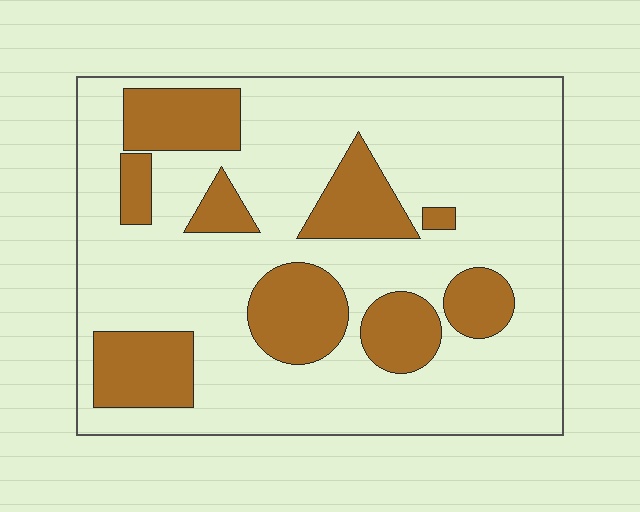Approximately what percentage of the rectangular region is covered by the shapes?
Approximately 25%.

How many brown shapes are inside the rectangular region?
9.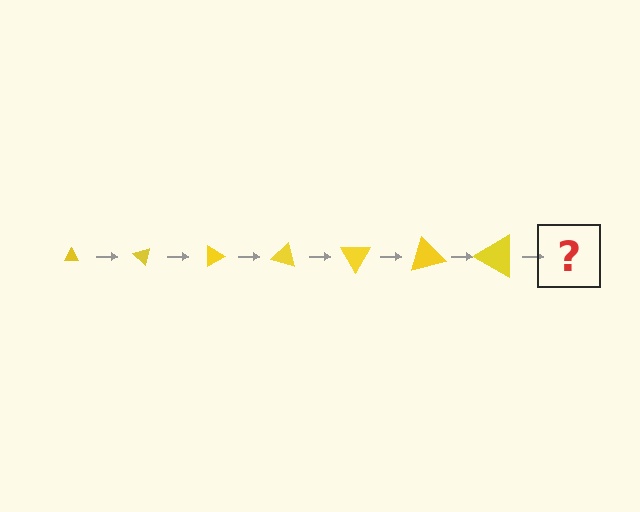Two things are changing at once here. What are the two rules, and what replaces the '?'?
The two rules are that the triangle grows larger each step and it rotates 45 degrees each step. The '?' should be a triangle, larger than the previous one and rotated 315 degrees from the start.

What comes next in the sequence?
The next element should be a triangle, larger than the previous one and rotated 315 degrees from the start.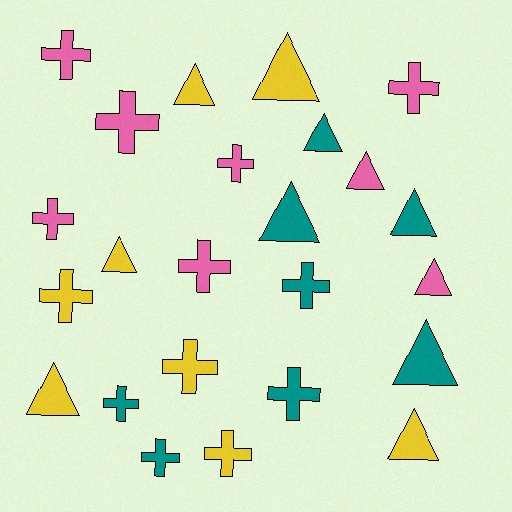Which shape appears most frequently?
Cross, with 13 objects.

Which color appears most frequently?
Teal, with 8 objects.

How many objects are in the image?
There are 24 objects.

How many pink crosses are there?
There are 6 pink crosses.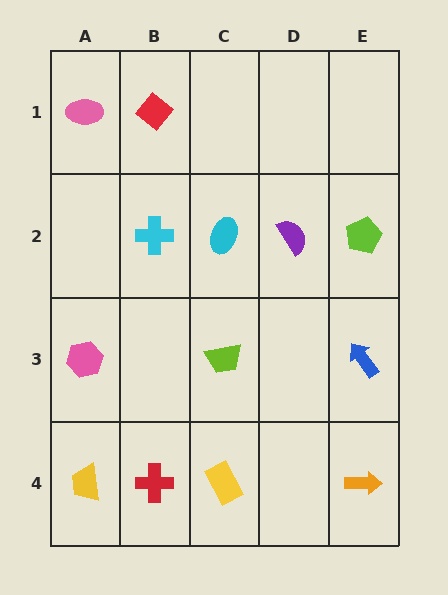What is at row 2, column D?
A purple semicircle.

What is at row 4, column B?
A red cross.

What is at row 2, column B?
A cyan cross.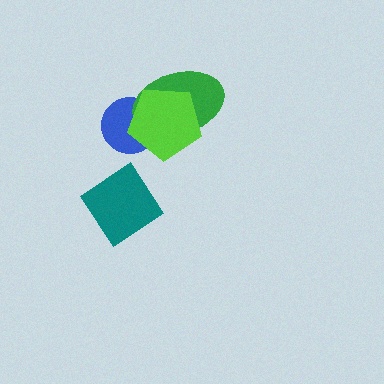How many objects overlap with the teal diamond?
0 objects overlap with the teal diamond.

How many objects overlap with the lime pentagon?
2 objects overlap with the lime pentagon.